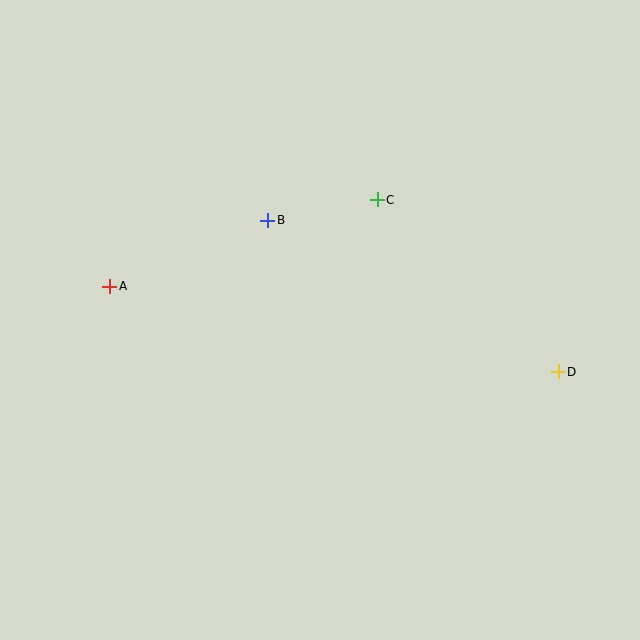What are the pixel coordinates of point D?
Point D is at (558, 372).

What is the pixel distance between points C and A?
The distance between C and A is 281 pixels.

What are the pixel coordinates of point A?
Point A is at (110, 286).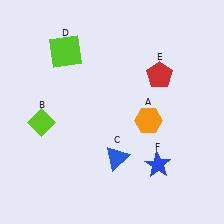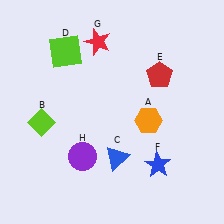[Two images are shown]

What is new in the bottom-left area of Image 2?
A purple circle (H) was added in the bottom-left area of Image 2.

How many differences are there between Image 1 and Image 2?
There are 2 differences between the two images.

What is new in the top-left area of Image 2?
A red star (G) was added in the top-left area of Image 2.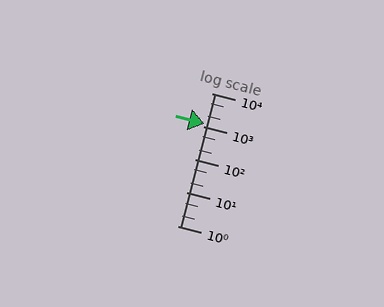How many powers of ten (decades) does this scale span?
The scale spans 4 decades, from 1 to 10000.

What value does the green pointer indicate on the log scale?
The pointer indicates approximately 1200.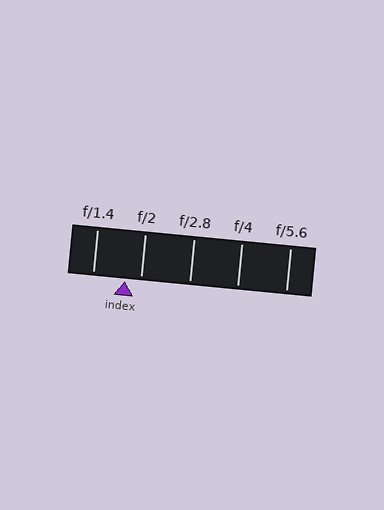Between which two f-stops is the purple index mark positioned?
The index mark is between f/1.4 and f/2.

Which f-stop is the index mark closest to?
The index mark is closest to f/2.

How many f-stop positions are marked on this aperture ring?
There are 5 f-stop positions marked.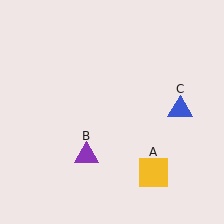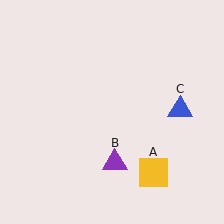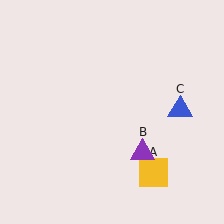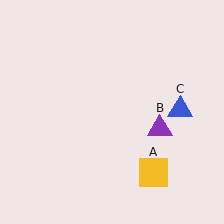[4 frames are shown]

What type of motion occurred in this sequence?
The purple triangle (object B) rotated counterclockwise around the center of the scene.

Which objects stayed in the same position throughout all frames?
Yellow square (object A) and blue triangle (object C) remained stationary.